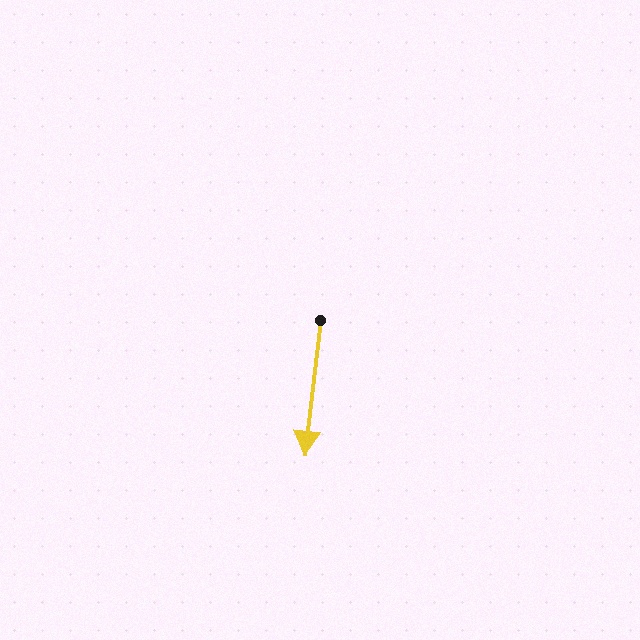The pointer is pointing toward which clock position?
Roughly 6 o'clock.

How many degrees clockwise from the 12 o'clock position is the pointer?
Approximately 187 degrees.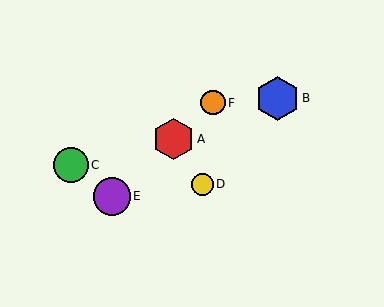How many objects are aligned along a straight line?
3 objects (A, E, F) are aligned along a straight line.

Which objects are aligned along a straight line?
Objects A, E, F are aligned along a straight line.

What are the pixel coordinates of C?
Object C is at (71, 165).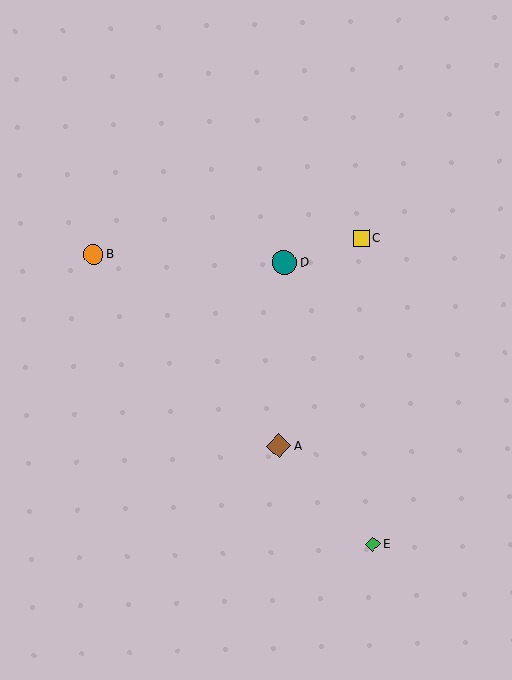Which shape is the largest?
The brown diamond (labeled A) is the largest.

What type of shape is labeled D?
Shape D is a teal circle.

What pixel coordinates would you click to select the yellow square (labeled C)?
Click at (362, 238) to select the yellow square C.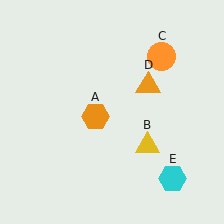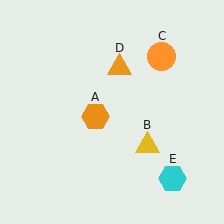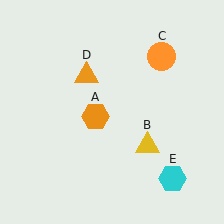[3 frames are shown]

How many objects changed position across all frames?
1 object changed position: orange triangle (object D).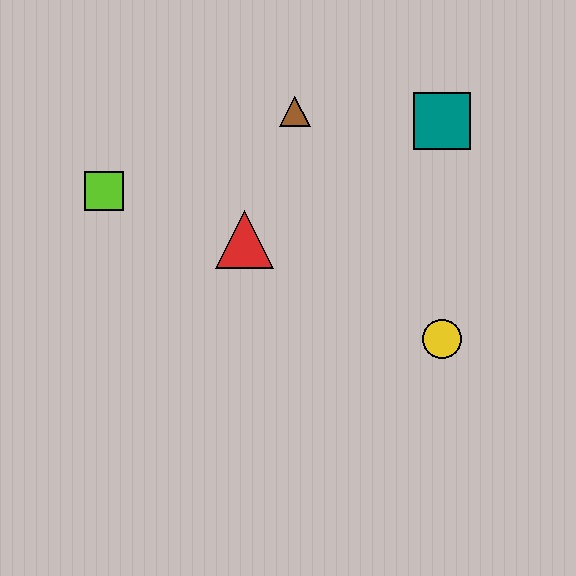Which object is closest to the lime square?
The red triangle is closest to the lime square.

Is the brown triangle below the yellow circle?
No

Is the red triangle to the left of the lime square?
No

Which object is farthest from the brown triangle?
The yellow circle is farthest from the brown triangle.